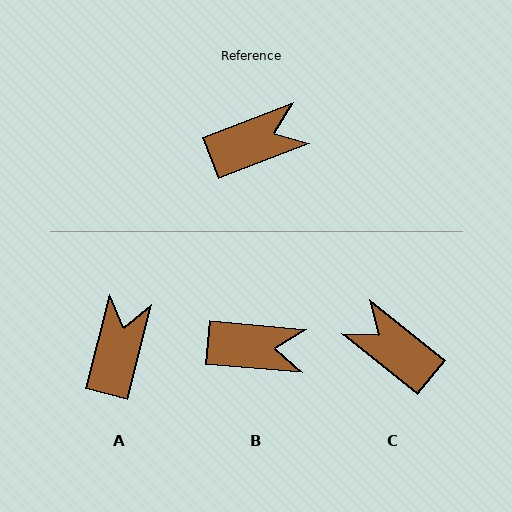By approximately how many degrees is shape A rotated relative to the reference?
Approximately 54 degrees counter-clockwise.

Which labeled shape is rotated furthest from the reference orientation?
C, about 120 degrees away.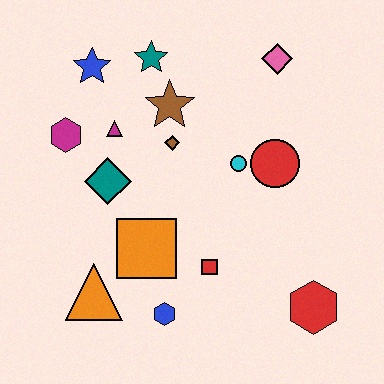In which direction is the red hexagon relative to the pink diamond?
The red hexagon is below the pink diamond.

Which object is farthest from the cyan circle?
The orange triangle is farthest from the cyan circle.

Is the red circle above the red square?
Yes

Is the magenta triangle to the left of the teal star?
Yes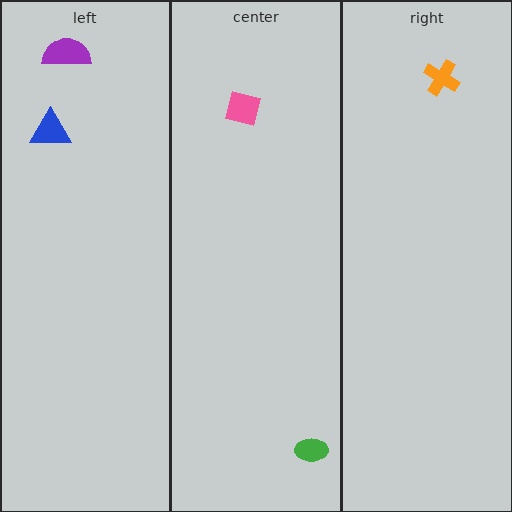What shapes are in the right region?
The orange cross.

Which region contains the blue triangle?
The left region.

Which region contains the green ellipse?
The center region.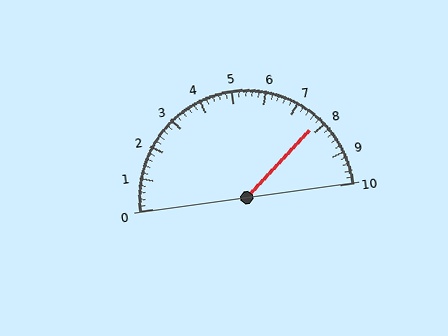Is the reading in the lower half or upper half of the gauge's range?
The reading is in the upper half of the range (0 to 10).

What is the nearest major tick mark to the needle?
The nearest major tick mark is 8.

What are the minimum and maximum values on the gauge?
The gauge ranges from 0 to 10.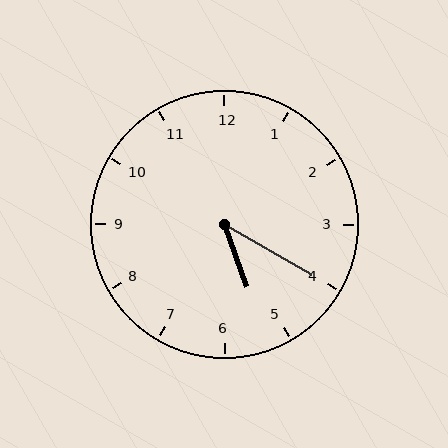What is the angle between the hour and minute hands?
Approximately 40 degrees.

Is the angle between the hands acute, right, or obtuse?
It is acute.